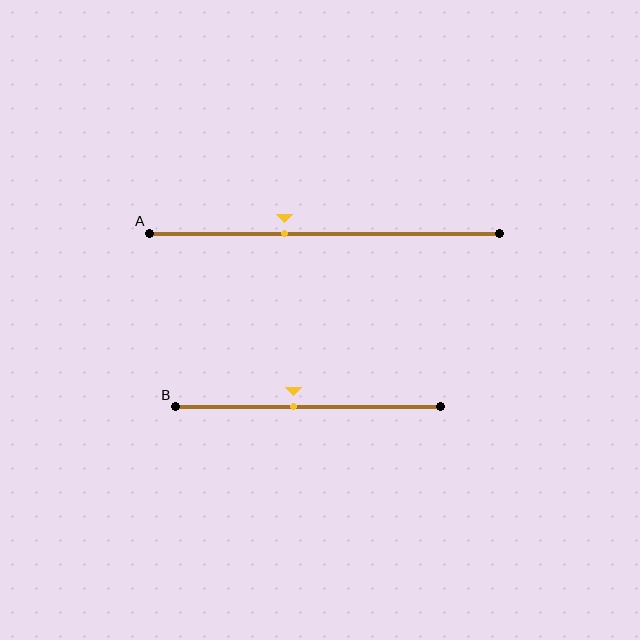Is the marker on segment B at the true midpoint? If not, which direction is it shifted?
No, the marker on segment B is shifted to the left by about 5% of the segment length.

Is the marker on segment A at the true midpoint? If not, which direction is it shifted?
No, the marker on segment A is shifted to the left by about 12% of the segment length.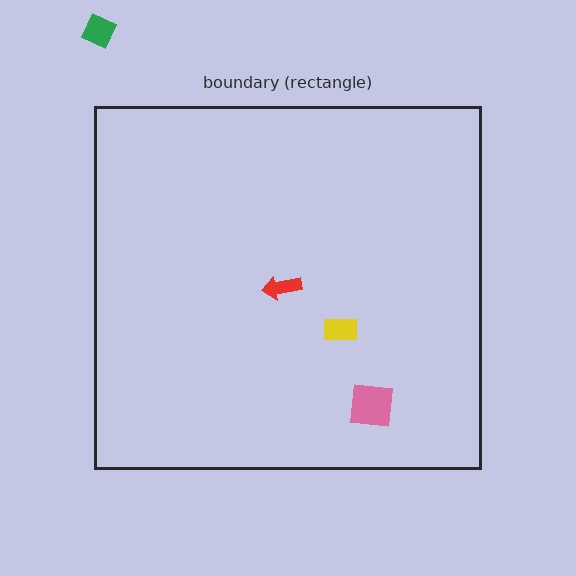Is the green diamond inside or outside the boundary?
Outside.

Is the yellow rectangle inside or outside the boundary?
Inside.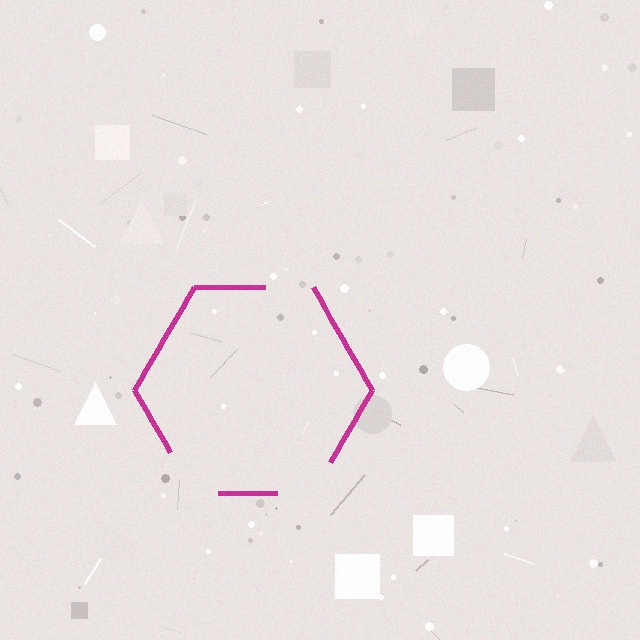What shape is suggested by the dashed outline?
The dashed outline suggests a hexagon.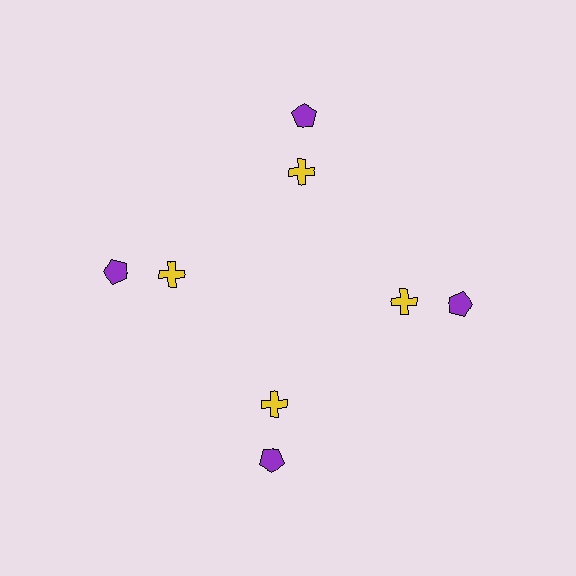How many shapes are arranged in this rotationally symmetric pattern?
There are 8 shapes, arranged in 4 groups of 2.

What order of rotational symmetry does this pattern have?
This pattern has 4-fold rotational symmetry.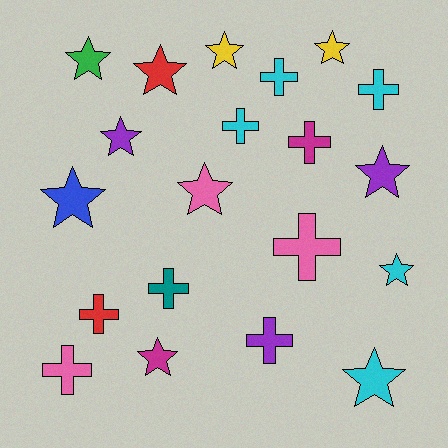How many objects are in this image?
There are 20 objects.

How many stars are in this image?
There are 11 stars.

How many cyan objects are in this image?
There are 5 cyan objects.